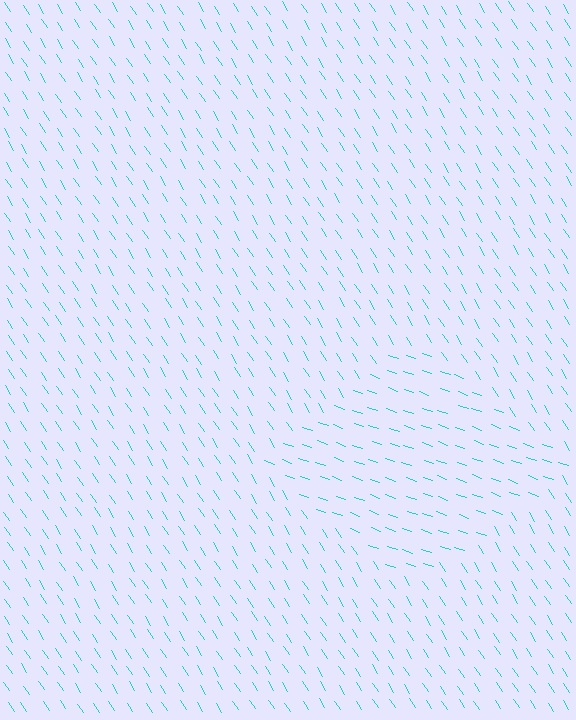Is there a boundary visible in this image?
Yes, there is a texture boundary formed by a change in line orientation.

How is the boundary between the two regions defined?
The boundary is defined purely by a change in line orientation (approximately 38 degrees difference). All lines are the same color and thickness.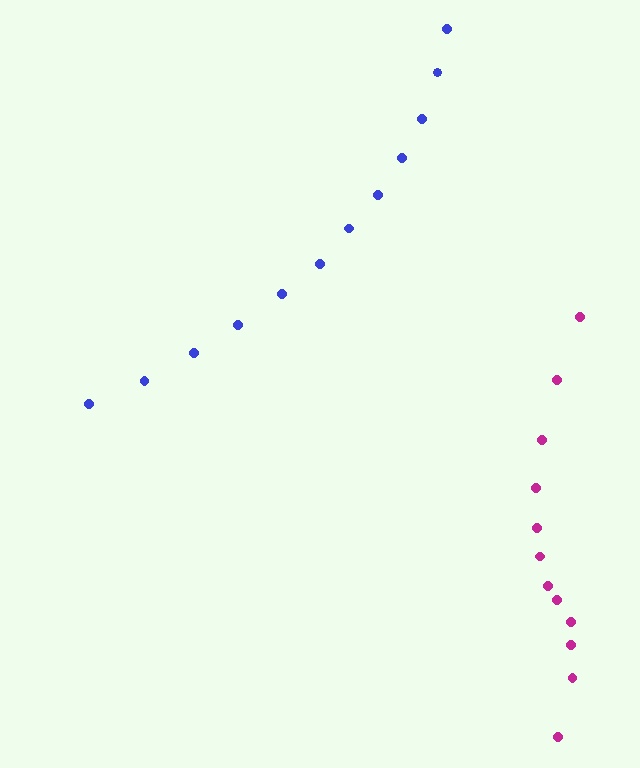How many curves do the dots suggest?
There are 2 distinct paths.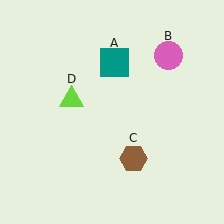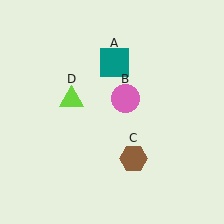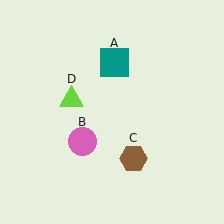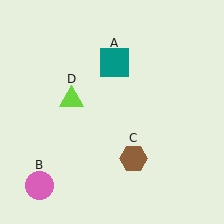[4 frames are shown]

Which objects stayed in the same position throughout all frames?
Teal square (object A) and brown hexagon (object C) and lime triangle (object D) remained stationary.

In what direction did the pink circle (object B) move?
The pink circle (object B) moved down and to the left.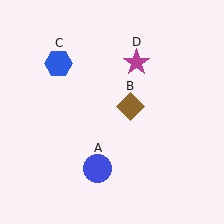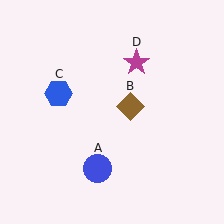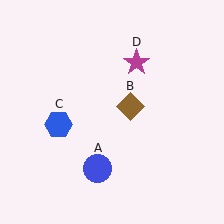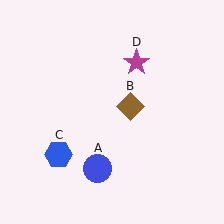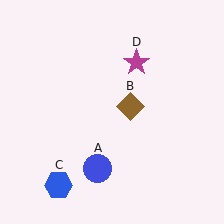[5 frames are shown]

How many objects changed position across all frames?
1 object changed position: blue hexagon (object C).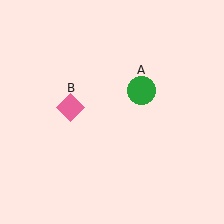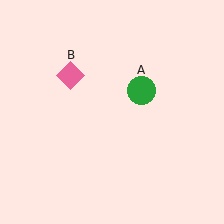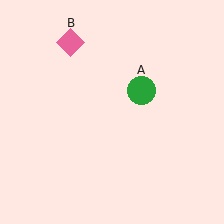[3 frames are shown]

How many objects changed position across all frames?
1 object changed position: pink diamond (object B).